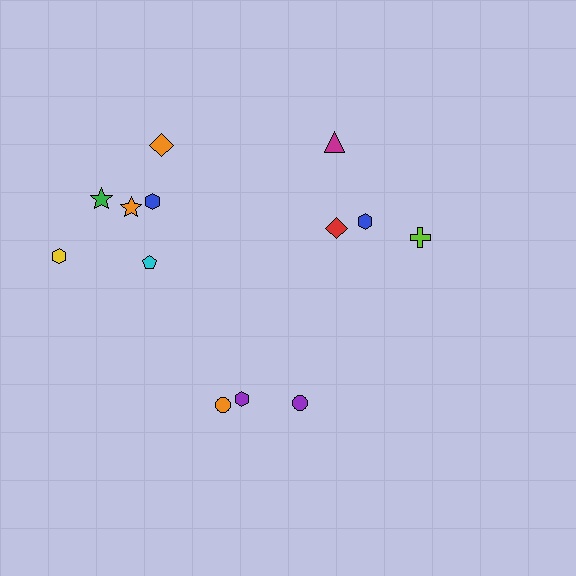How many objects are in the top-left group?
There are 6 objects.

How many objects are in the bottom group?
There are 3 objects.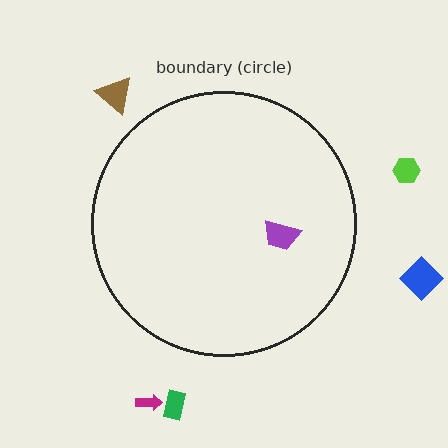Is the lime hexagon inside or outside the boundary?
Outside.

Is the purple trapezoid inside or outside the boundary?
Inside.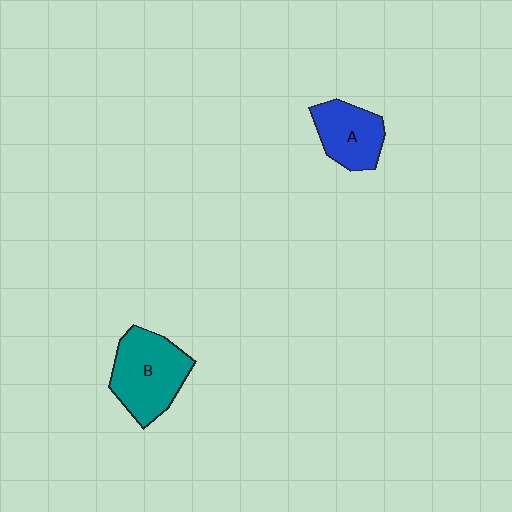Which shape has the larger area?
Shape B (teal).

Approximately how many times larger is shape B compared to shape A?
Approximately 1.4 times.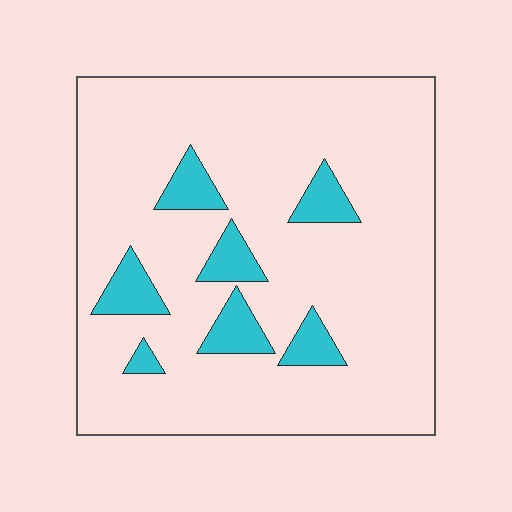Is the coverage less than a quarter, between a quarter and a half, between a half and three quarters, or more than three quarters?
Less than a quarter.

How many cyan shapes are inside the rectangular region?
7.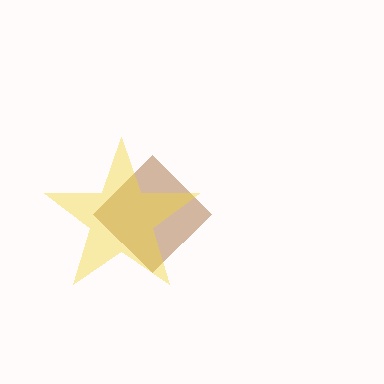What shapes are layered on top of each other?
The layered shapes are: a brown diamond, a yellow star.